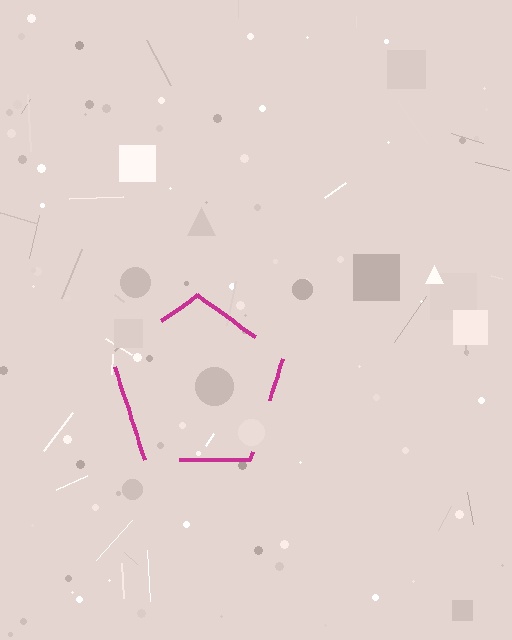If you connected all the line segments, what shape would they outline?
They would outline a pentagon.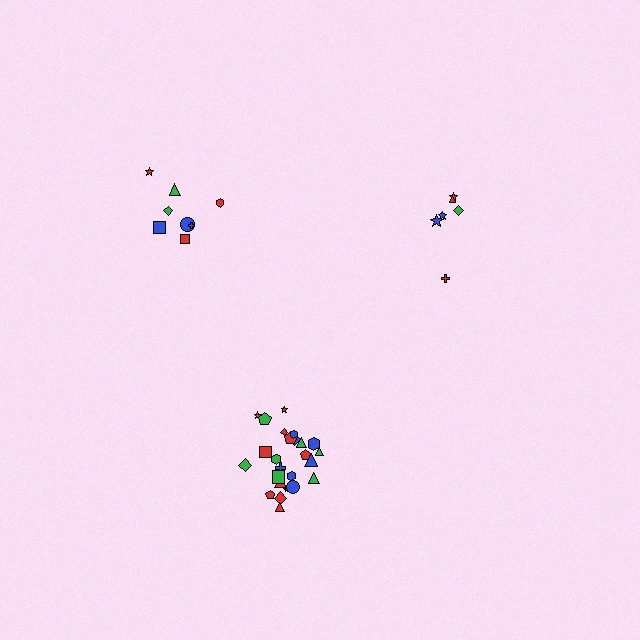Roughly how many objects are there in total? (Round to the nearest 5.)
Roughly 40 objects in total.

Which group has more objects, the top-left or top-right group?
The top-left group.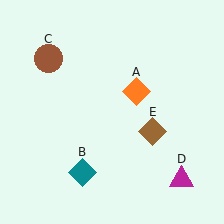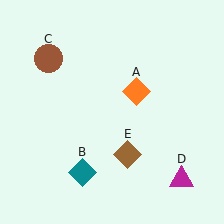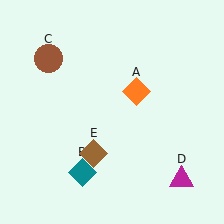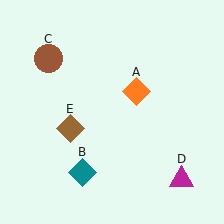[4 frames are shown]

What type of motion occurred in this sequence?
The brown diamond (object E) rotated clockwise around the center of the scene.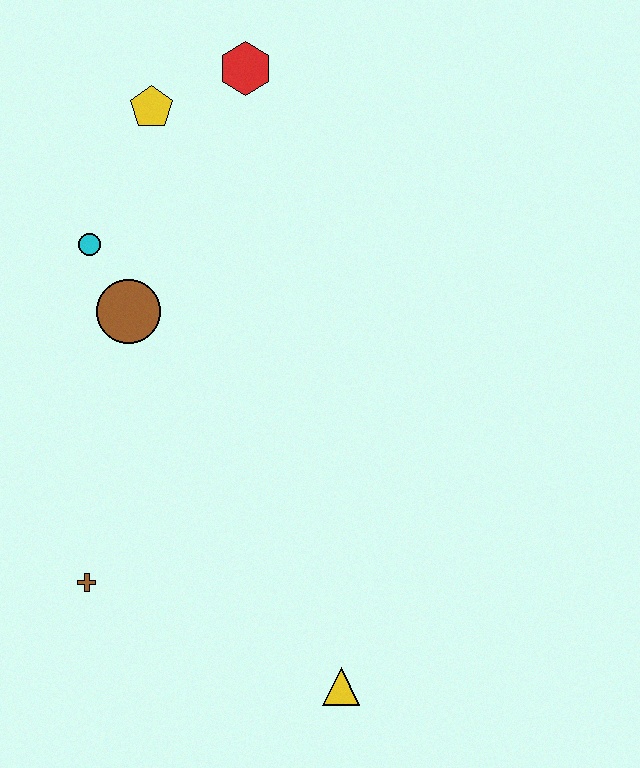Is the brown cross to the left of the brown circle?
Yes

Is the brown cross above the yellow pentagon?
No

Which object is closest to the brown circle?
The cyan circle is closest to the brown circle.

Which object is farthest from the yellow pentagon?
The yellow triangle is farthest from the yellow pentagon.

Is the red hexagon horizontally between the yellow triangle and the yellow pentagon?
Yes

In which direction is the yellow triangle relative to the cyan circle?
The yellow triangle is below the cyan circle.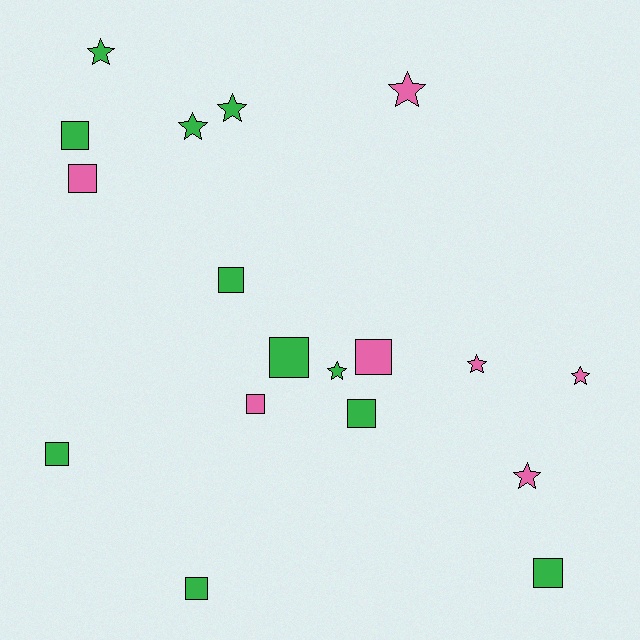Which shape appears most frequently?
Square, with 10 objects.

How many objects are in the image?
There are 18 objects.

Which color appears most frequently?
Green, with 11 objects.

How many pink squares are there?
There are 3 pink squares.